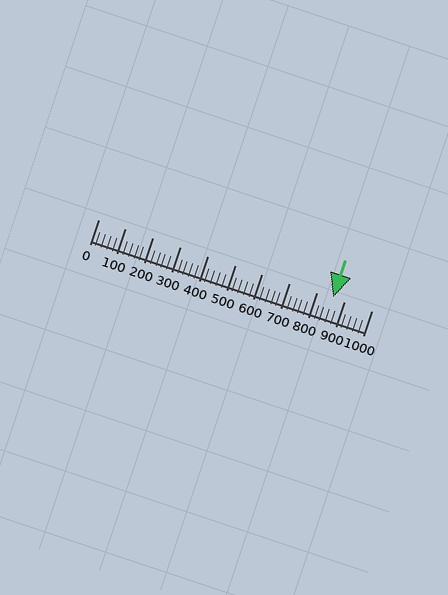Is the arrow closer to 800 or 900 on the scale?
The arrow is closer to 900.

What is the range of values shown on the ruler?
The ruler shows values from 0 to 1000.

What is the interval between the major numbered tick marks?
The major tick marks are spaced 100 units apart.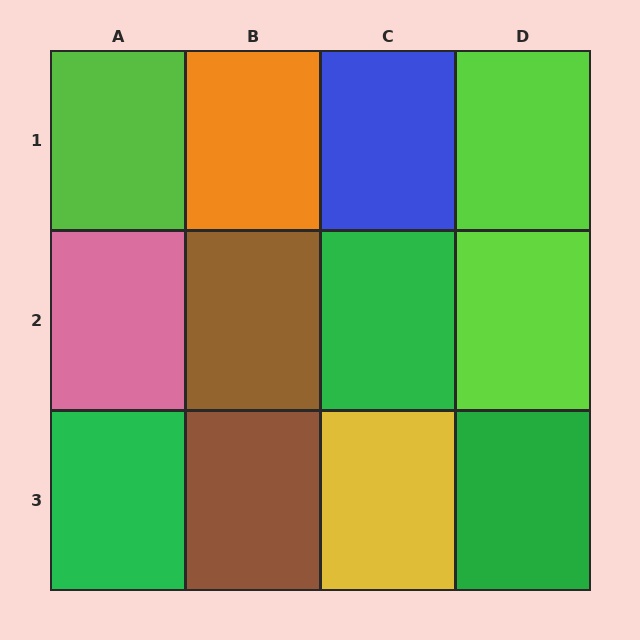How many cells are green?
3 cells are green.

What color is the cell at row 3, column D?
Green.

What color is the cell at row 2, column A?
Pink.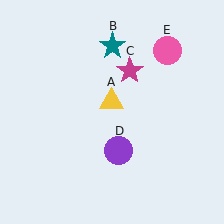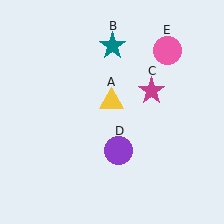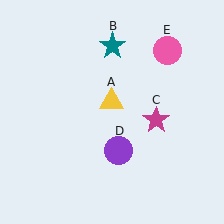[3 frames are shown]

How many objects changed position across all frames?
1 object changed position: magenta star (object C).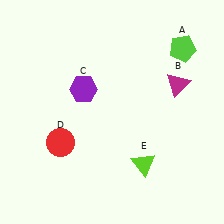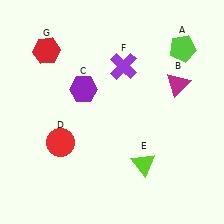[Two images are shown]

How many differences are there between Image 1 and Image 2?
There are 2 differences between the two images.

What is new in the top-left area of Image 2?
A red hexagon (G) was added in the top-left area of Image 2.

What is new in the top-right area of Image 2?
A purple cross (F) was added in the top-right area of Image 2.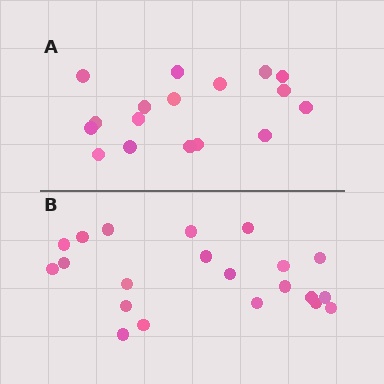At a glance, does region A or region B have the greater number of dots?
Region B (the bottom region) has more dots.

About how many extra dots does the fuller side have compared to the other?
Region B has about 4 more dots than region A.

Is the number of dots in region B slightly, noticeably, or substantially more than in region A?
Region B has only slightly more — the two regions are fairly close. The ratio is roughly 1.2 to 1.